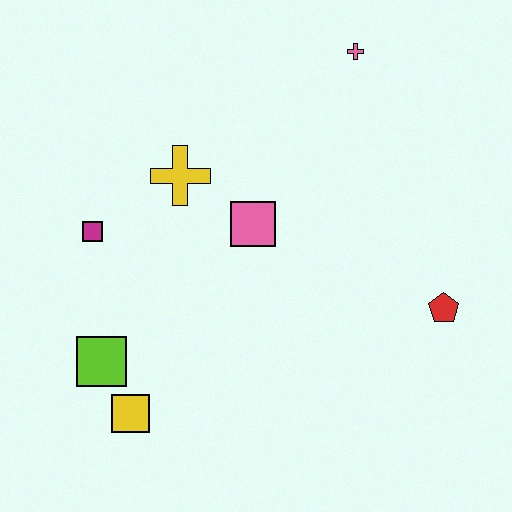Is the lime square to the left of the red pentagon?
Yes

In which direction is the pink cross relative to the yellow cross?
The pink cross is to the right of the yellow cross.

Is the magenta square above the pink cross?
No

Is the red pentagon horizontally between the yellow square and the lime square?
No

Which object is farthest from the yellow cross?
The red pentagon is farthest from the yellow cross.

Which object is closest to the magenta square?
The yellow cross is closest to the magenta square.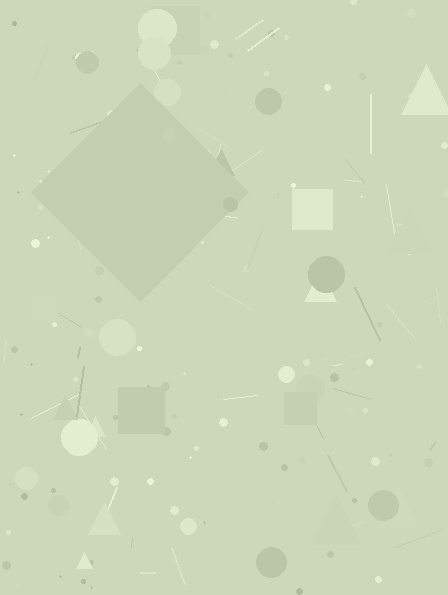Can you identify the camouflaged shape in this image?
The camouflaged shape is a diamond.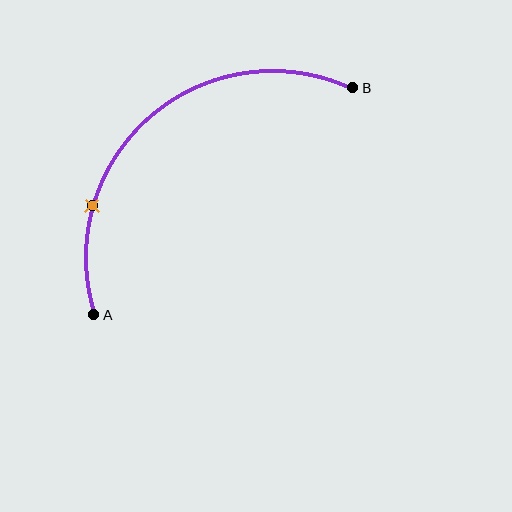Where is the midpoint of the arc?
The arc midpoint is the point on the curve farthest from the straight line joining A and B. It sits above and to the left of that line.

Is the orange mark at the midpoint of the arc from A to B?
No. The orange mark lies on the arc but is closer to endpoint A. The arc midpoint would be at the point on the curve equidistant along the arc from both A and B.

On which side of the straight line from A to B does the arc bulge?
The arc bulges above and to the left of the straight line connecting A and B.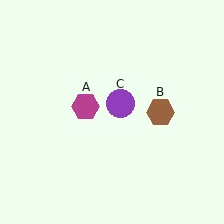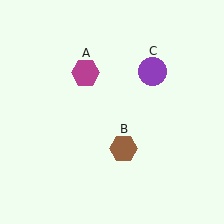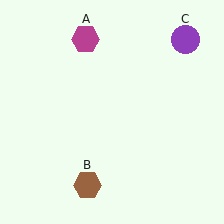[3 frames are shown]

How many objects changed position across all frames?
3 objects changed position: magenta hexagon (object A), brown hexagon (object B), purple circle (object C).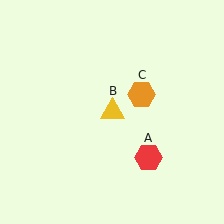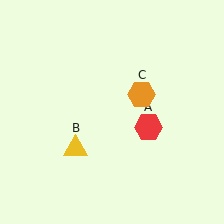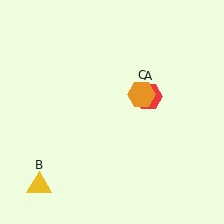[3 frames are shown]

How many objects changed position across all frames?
2 objects changed position: red hexagon (object A), yellow triangle (object B).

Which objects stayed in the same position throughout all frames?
Orange hexagon (object C) remained stationary.